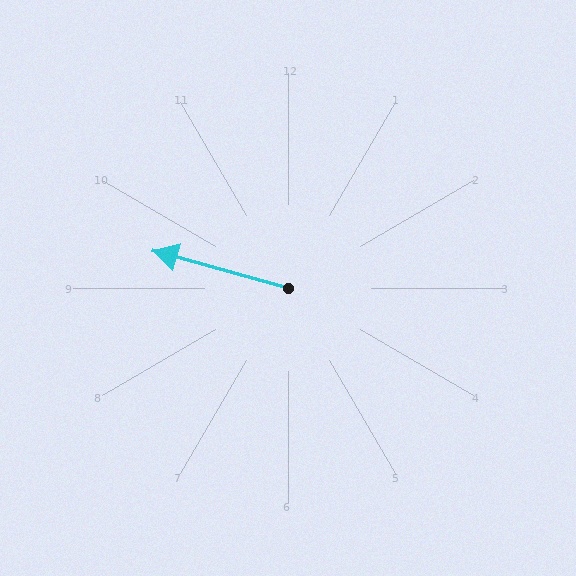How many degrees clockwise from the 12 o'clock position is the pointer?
Approximately 285 degrees.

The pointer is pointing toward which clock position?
Roughly 10 o'clock.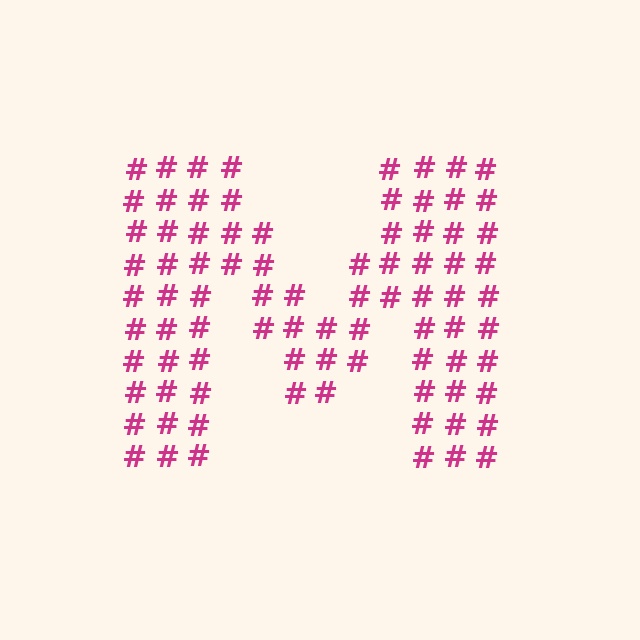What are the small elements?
The small elements are hash symbols.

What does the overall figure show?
The overall figure shows the letter M.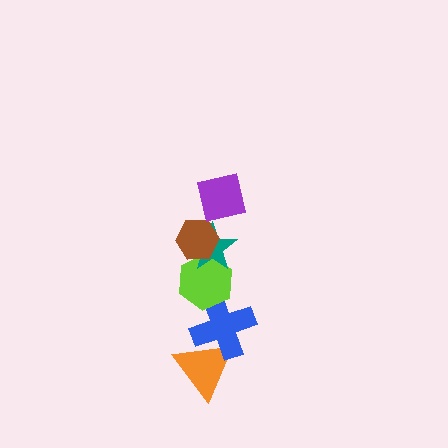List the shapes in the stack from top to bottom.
From top to bottom: the purple square, the brown hexagon, the teal star, the lime hexagon, the blue cross, the orange triangle.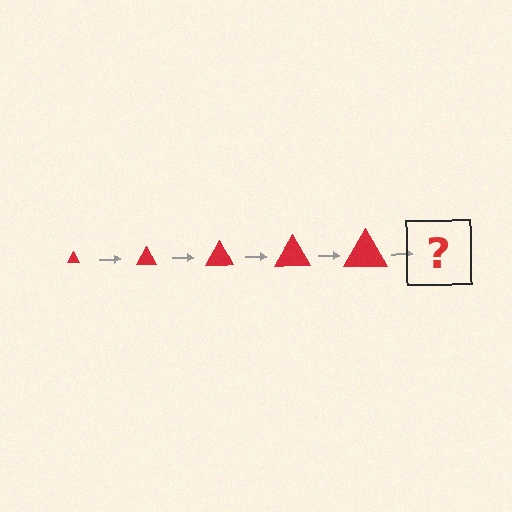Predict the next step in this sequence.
The next step is a red triangle, larger than the previous one.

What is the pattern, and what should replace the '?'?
The pattern is that the triangle gets progressively larger each step. The '?' should be a red triangle, larger than the previous one.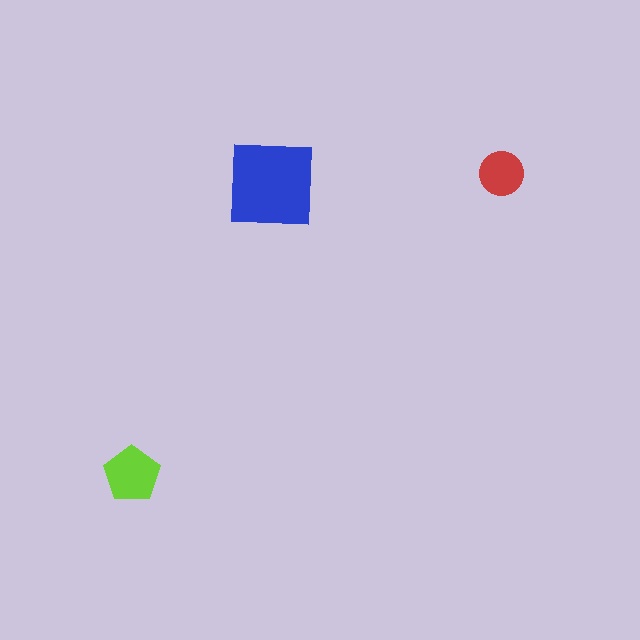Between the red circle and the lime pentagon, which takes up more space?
The lime pentagon.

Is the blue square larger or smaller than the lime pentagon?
Larger.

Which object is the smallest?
The red circle.